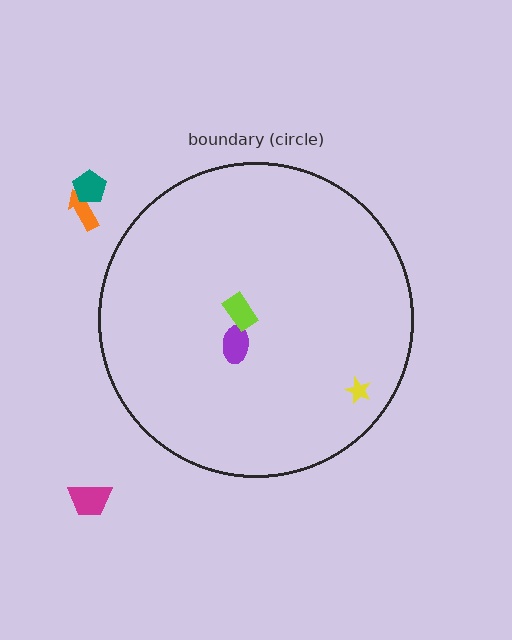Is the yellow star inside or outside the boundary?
Inside.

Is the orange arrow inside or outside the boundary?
Outside.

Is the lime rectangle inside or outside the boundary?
Inside.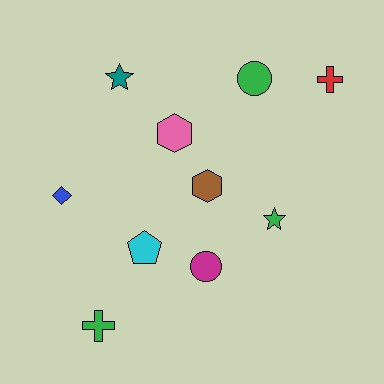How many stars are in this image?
There are 2 stars.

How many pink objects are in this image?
There is 1 pink object.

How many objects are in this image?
There are 10 objects.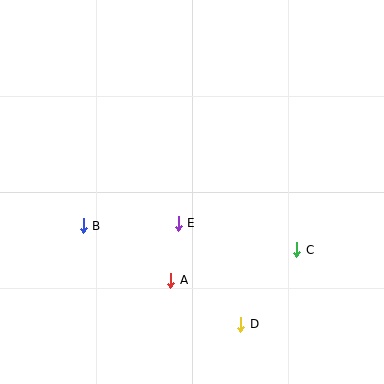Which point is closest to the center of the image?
Point E at (178, 223) is closest to the center.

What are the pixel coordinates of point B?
Point B is at (83, 226).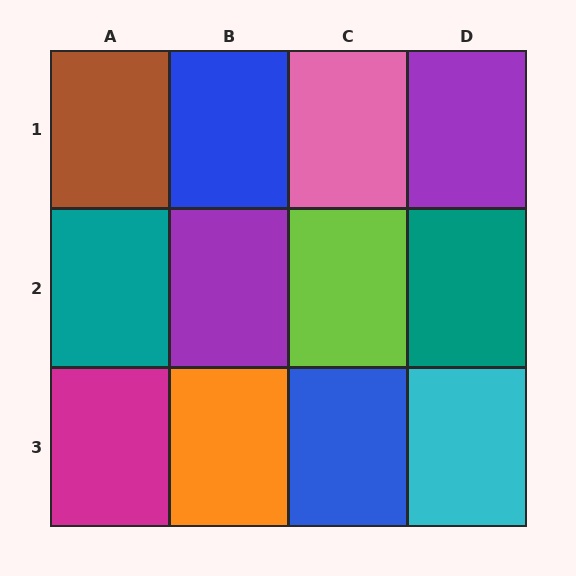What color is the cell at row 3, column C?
Blue.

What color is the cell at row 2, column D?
Teal.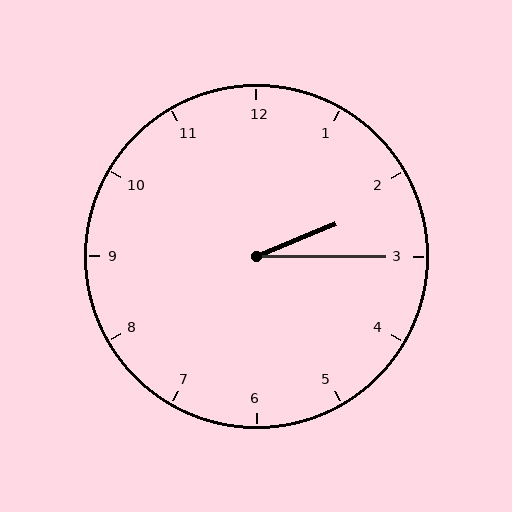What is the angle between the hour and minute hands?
Approximately 22 degrees.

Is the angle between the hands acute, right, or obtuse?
It is acute.